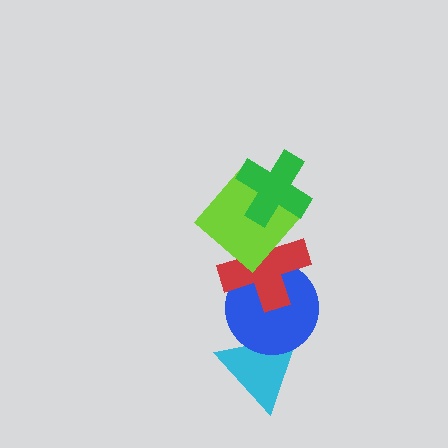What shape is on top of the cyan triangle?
The blue circle is on top of the cyan triangle.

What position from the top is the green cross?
The green cross is 1st from the top.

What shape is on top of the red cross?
The lime diamond is on top of the red cross.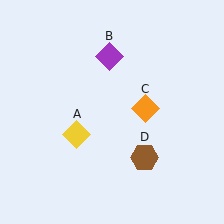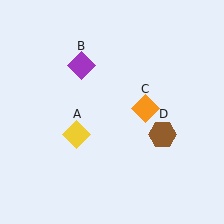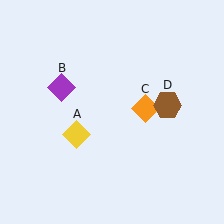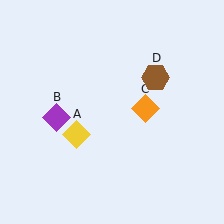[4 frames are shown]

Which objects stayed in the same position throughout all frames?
Yellow diamond (object A) and orange diamond (object C) remained stationary.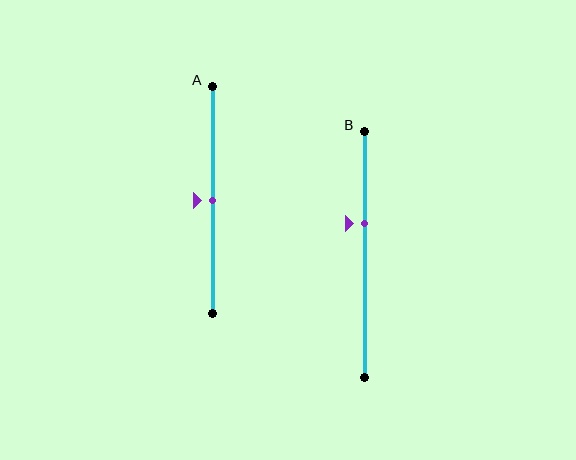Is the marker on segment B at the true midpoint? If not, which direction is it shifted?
No, the marker on segment B is shifted upward by about 13% of the segment length.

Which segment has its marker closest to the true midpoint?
Segment A has its marker closest to the true midpoint.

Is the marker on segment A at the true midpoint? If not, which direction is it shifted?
Yes, the marker on segment A is at the true midpoint.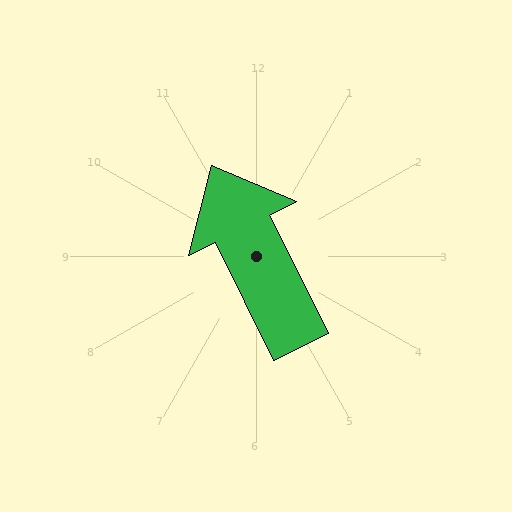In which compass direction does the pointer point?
Northwest.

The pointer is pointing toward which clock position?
Roughly 11 o'clock.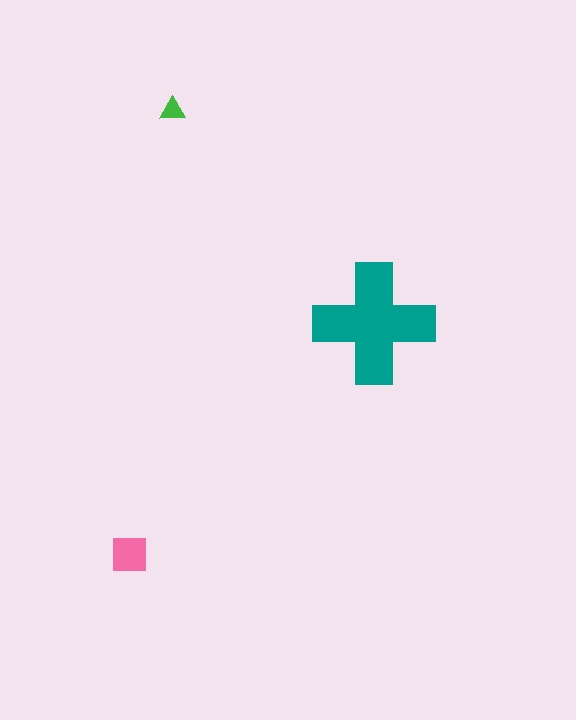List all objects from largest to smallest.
The teal cross, the pink square, the green triangle.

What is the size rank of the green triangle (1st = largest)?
3rd.